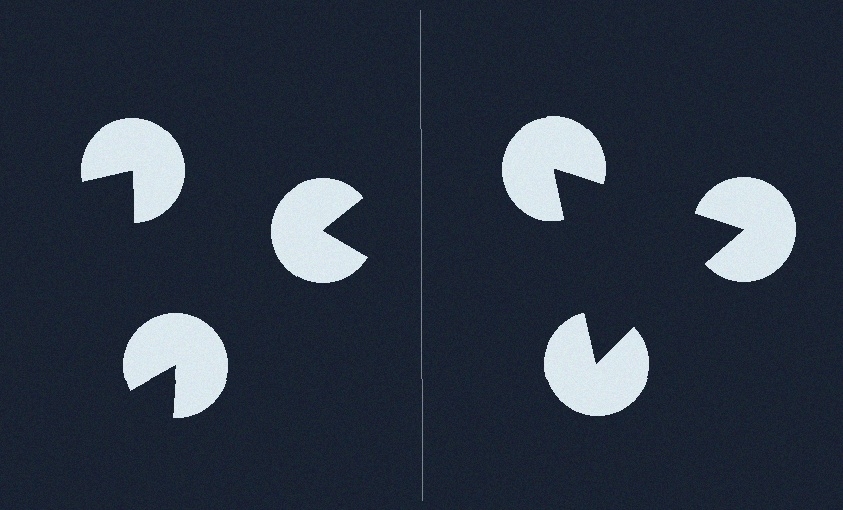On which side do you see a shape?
An illusory triangle appears on the right side. On the left side the wedge cuts are rotated, so no coherent shape forms.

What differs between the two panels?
The pac-man discs are positioned identically on both sides; only the wedge orientations differ. On the right they align to a triangle; on the left they are misaligned.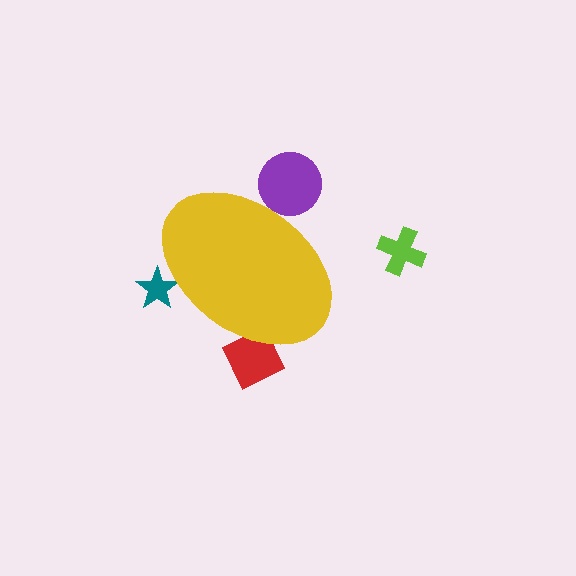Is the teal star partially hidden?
Yes, the teal star is partially hidden behind the yellow ellipse.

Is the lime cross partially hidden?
No, the lime cross is fully visible.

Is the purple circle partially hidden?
Yes, the purple circle is partially hidden behind the yellow ellipse.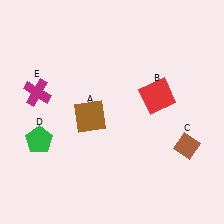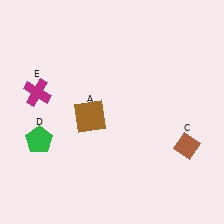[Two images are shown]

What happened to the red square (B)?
The red square (B) was removed in Image 2. It was in the top-right area of Image 1.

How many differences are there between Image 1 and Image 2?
There is 1 difference between the two images.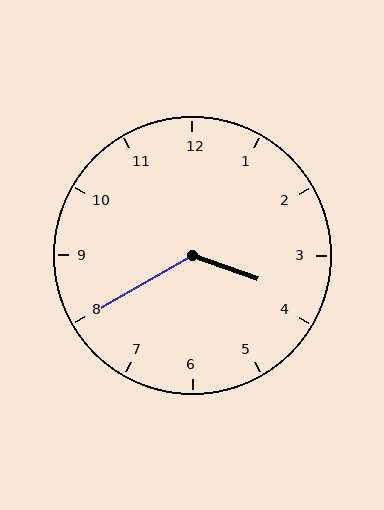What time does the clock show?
3:40.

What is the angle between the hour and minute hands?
Approximately 130 degrees.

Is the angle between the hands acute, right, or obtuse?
It is obtuse.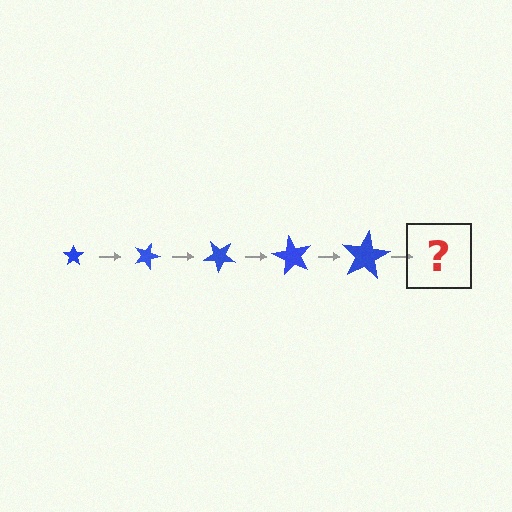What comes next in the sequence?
The next element should be a star, larger than the previous one and rotated 100 degrees from the start.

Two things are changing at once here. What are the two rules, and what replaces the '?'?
The two rules are that the star grows larger each step and it rotates 20 degrees each step. The '?' should be a star, larger than the previous one and rotated 100 degrees from the start.